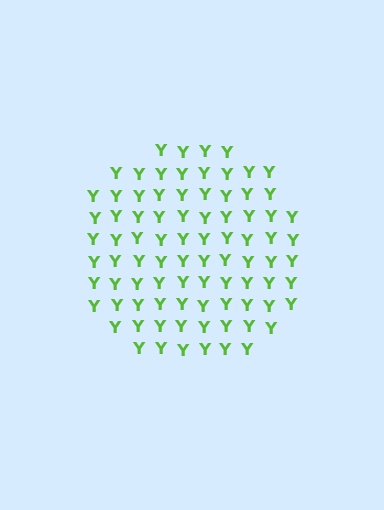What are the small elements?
The small elements are letter Y's.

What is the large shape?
The large shape is a circle.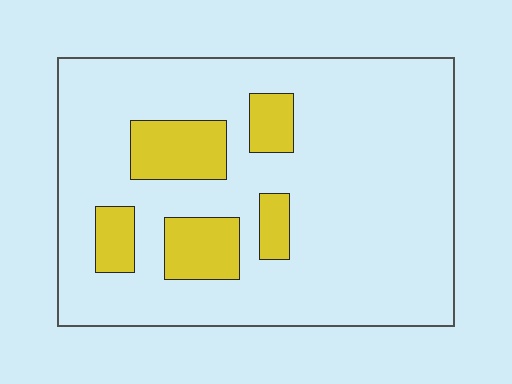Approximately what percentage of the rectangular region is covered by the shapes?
Approximately 15%.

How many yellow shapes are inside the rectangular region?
5.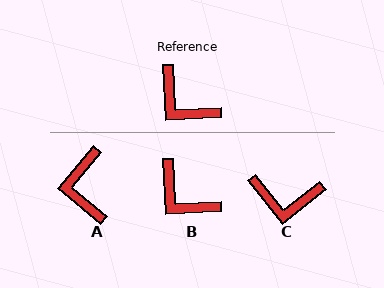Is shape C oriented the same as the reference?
No, it is off by about 35 degrees.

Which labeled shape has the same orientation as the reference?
B.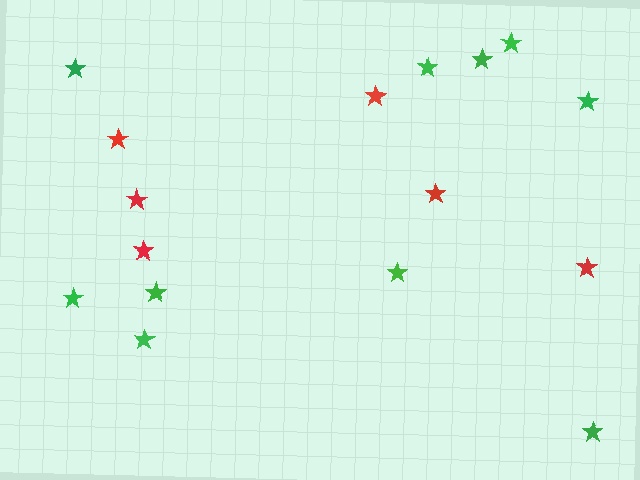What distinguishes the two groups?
There are 2 groups: one group of red stars (6) and one group of green stars (10).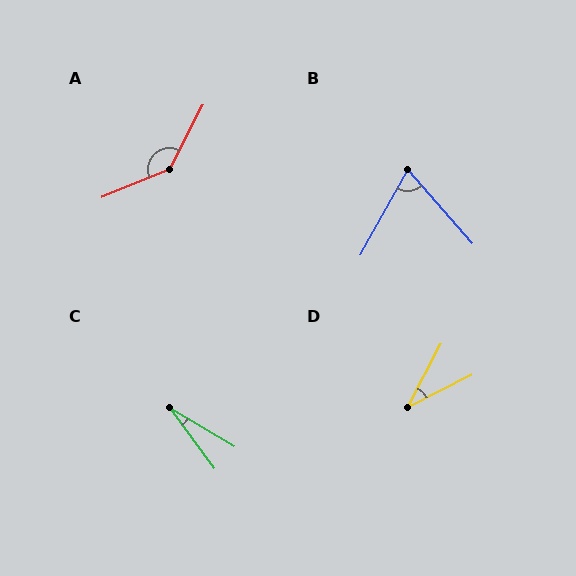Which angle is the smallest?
C, at approximately 23 degrees.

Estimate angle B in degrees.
Approximately 71 degrees.